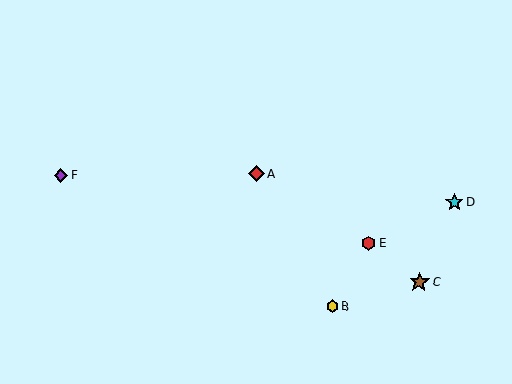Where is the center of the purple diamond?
The center of the purple diamond is at (61, 175).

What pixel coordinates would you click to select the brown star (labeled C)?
Click at (419, 282) to select the brown star C.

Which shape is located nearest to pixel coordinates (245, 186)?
The red diamond (labeled A) at (257, 174) is nearest to that location.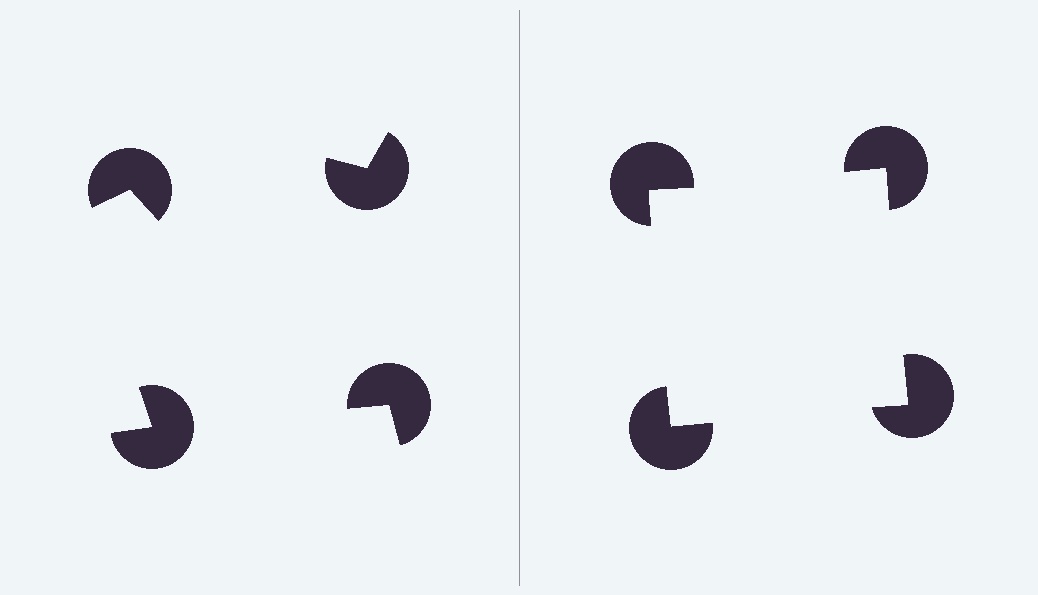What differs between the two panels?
The pac-man discs are positioned identically on both sides; only the wedge orientations differ. On the right they align to a square; on the left they are misaligned.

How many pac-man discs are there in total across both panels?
8 — 4 on each side.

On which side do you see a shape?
An illusory square appears on the right side. On the left side the wedge cuts are rotated, so no coherent shape forms.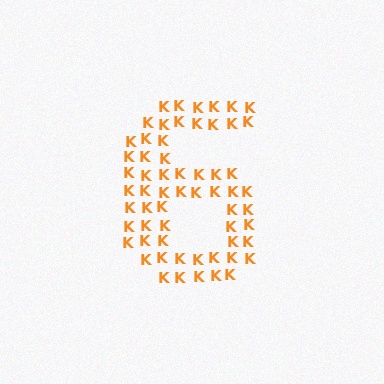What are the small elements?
The small elements are letter K's.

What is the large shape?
The large shape is the digit 6.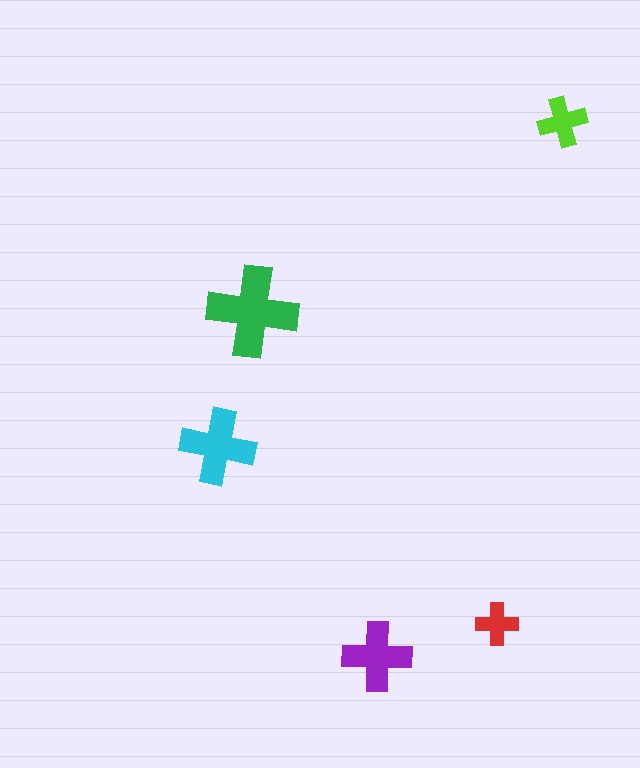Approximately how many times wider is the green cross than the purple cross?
About 1.5 times wider.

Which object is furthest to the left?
The cyan cross is leftmost.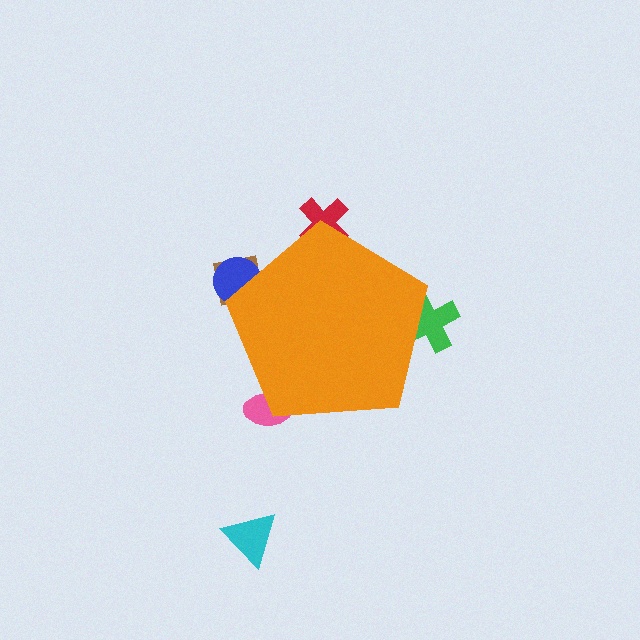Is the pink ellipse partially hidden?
Yes, the pink ellipse is partially hidden behind the orange pentagon.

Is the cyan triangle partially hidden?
No, the cyan triangle is fully visible.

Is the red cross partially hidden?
Yes, the red cross is partially hidden behind the orange pentagon.